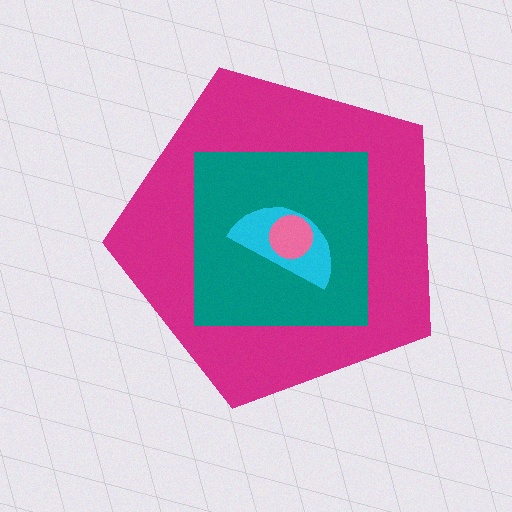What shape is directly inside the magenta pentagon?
The teal square.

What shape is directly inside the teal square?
The cyan semicircle.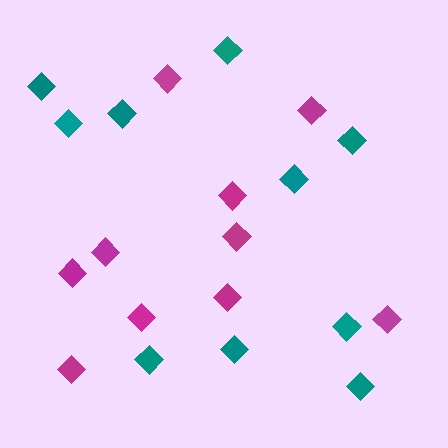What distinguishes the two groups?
There are 2 groups: one group of magenta diamonds (10) and one group of teal diamonds (10).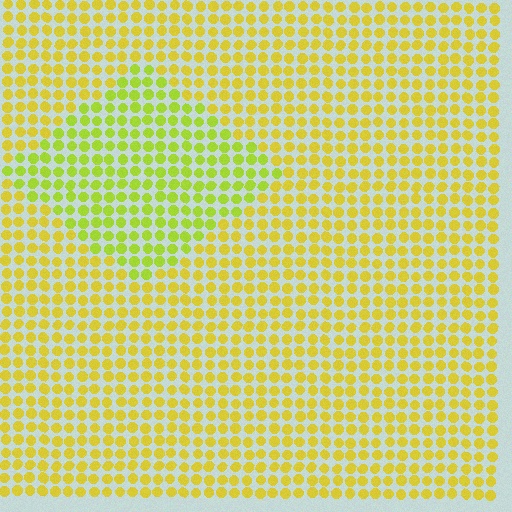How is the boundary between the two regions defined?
The boundary is defined purely by a slight shift in hue (about 25 degrees). Spacing, size, and orientation are identical on both sides.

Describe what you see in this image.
The image is filled with small yellow elements in a uniform arrangement. A diamond-shaped region is visible where the elements are tinted to a slightly different hue, forming a subtle color boundary.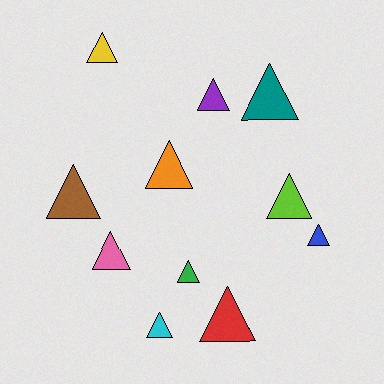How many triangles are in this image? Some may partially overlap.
There are 11 triangles.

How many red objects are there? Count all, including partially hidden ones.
There is 1 red object.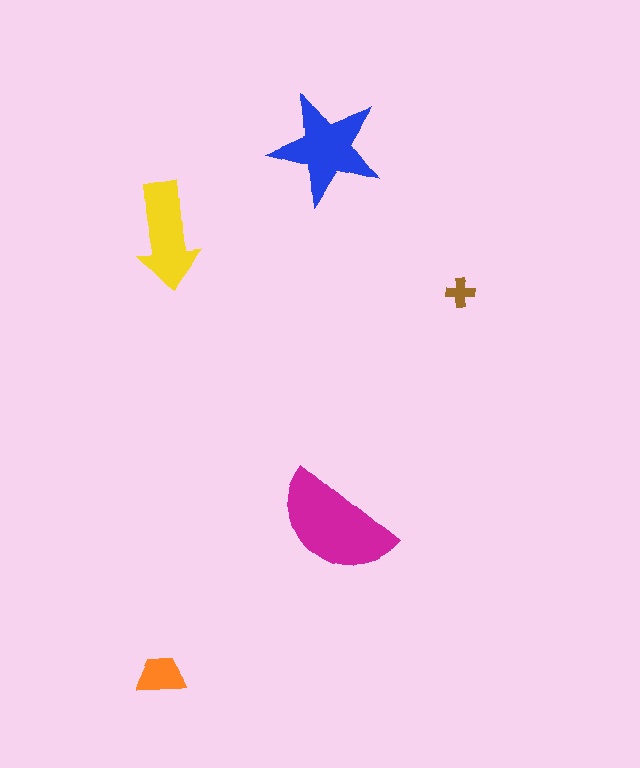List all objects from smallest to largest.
The brown cross, the orange trapezoid, the yellow arrow, the blue star, the magenta semicircle.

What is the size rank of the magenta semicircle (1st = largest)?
1st.